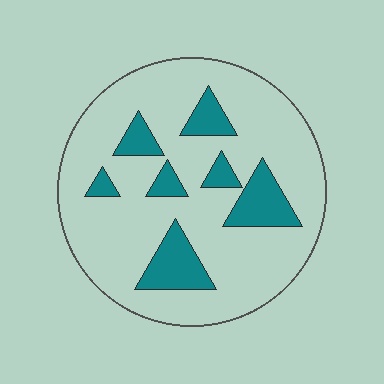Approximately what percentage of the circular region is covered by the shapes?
Approximately 20%.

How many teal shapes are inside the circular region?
7.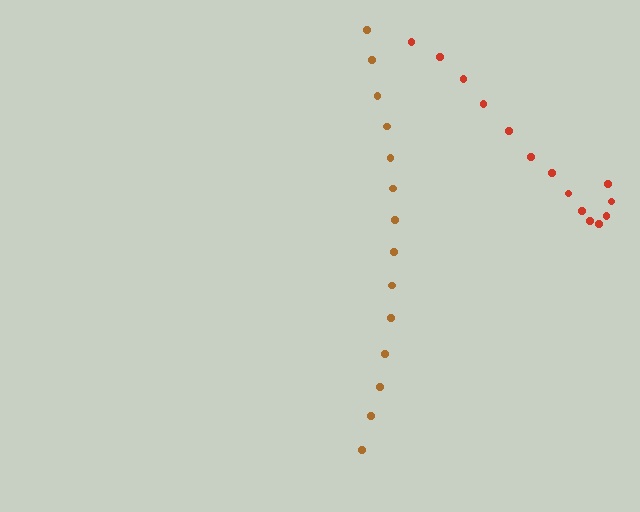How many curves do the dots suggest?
There are 2 distinct paths.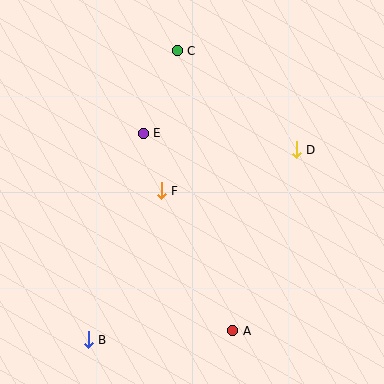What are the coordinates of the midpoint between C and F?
The midpoint between C and F is at (169, 121).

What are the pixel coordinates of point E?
Point E is at (143, 134).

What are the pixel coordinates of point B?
Point B is at (88, 340).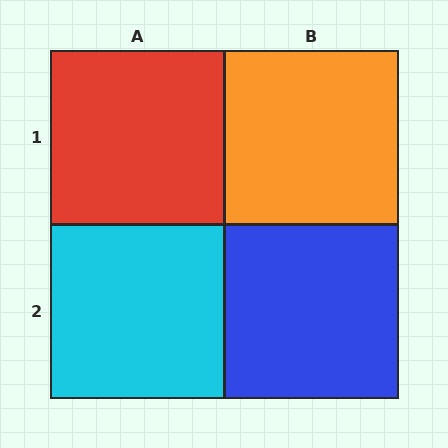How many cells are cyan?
1 cell is cyan.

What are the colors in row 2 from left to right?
Cyan, blue.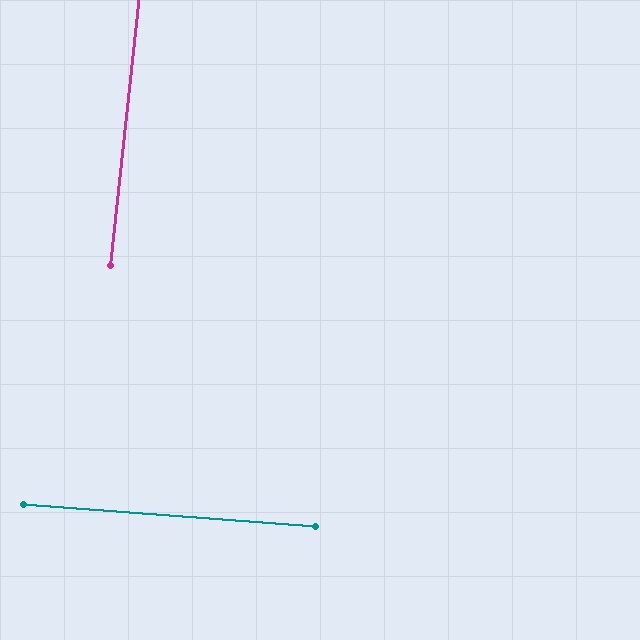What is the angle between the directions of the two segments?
Approximately 88 degrees.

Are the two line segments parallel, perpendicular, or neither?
Perpendicular — they meet at approximately 88°.